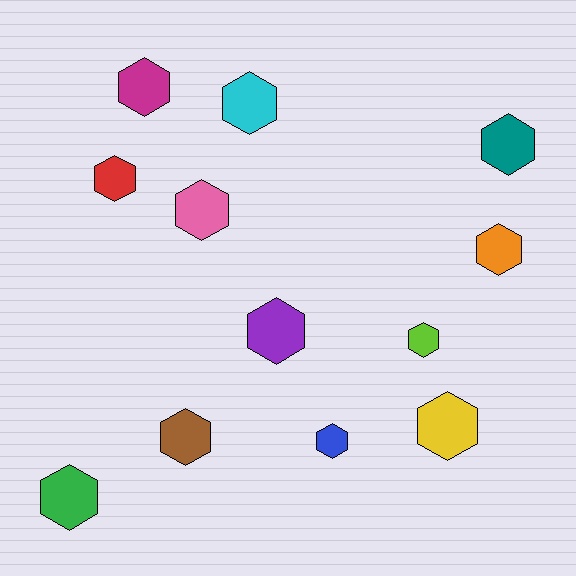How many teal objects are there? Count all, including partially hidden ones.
There is 1 teal object.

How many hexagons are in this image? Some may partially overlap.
There are 12 hexagons.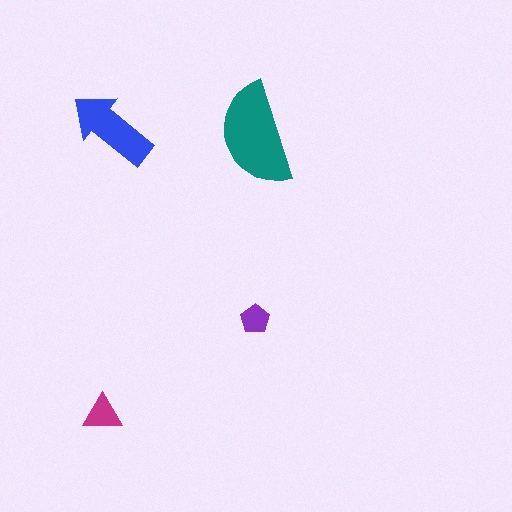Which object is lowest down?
The magenta triangle is bottommost.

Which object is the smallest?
The purple pentagon.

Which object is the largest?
The teal semicircle.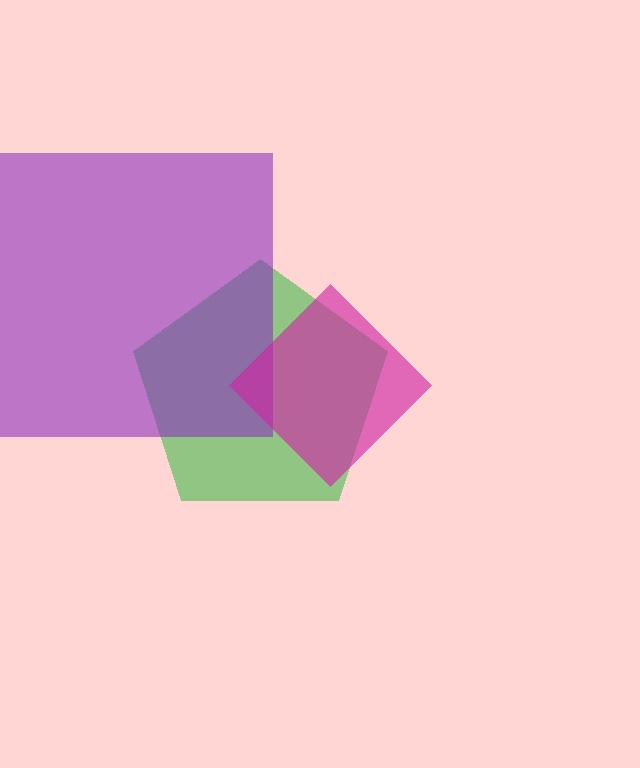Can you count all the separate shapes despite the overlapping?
Yes, there are 3 separate shapes.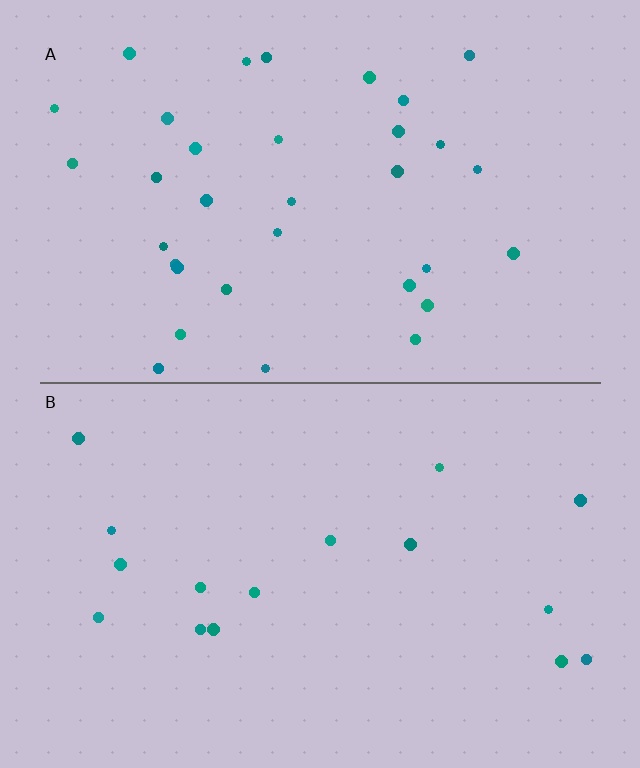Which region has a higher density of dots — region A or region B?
A (the top).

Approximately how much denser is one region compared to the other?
Approximately 2.1× — region A over region B.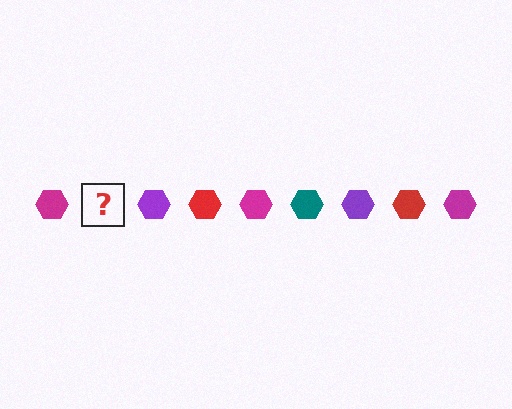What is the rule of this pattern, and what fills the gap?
The rule is that the pattern cycles through magenta, teal, purple, red hexagons. The gap should be filled with a teal hexagon.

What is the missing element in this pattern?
The missing element is a teal hexagon.